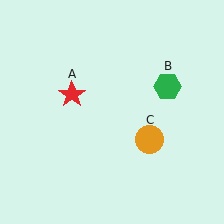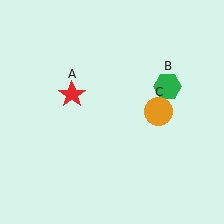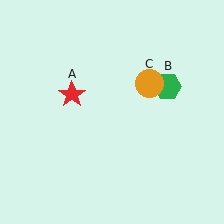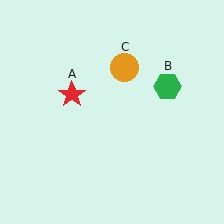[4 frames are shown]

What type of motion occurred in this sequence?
The orange circle (object C) rotated counterclockwise around the center of the scene.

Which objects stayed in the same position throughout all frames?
Red star (object A) and green hexagon (object B) remained stationary.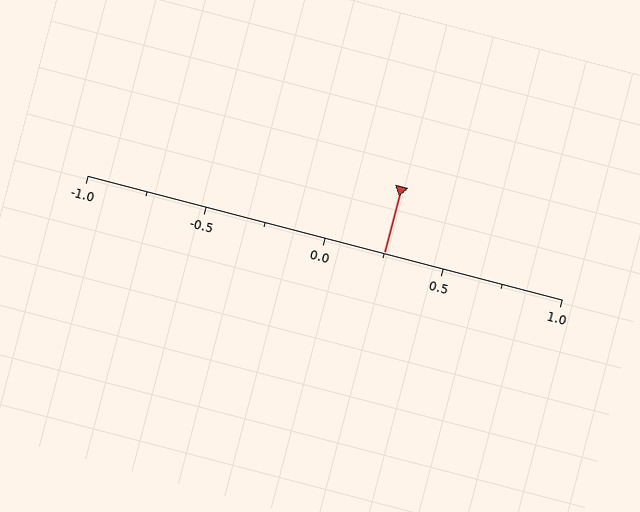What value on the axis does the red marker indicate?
The marker indicates approximately 0.25.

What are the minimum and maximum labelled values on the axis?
The axis runs from -1.0 to 1.0.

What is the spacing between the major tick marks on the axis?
The major ticks are spaced 0.5 apart.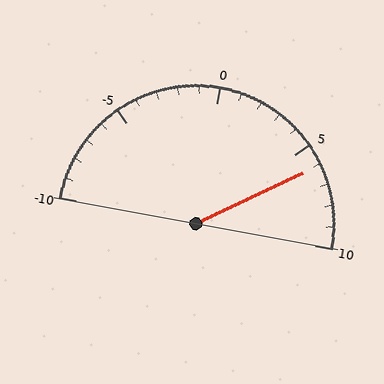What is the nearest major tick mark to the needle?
The nearest major tick mark is 5.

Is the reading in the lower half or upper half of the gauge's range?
The reading is in the upper half of the range (-10 to 10).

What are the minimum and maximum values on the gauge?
The gauge ranges from -10 to 10.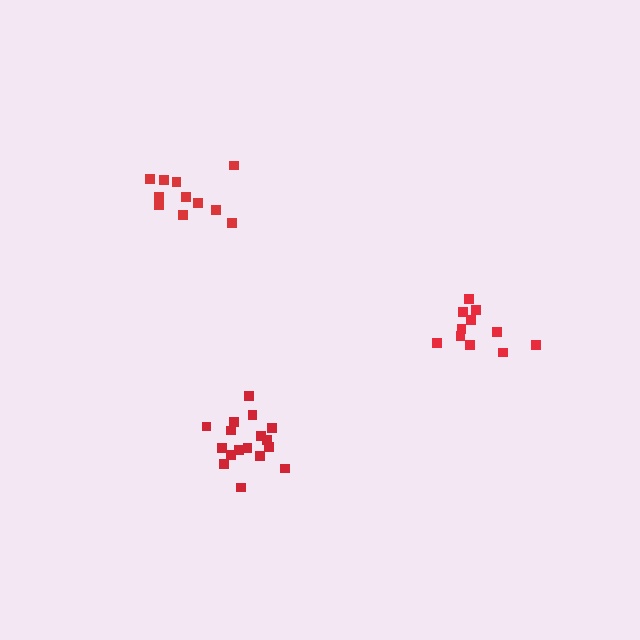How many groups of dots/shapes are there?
There are 3 groups.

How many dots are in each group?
Group 1: 11 dots, Group 2: 17 dots, Group 3: 11 dots (39 total).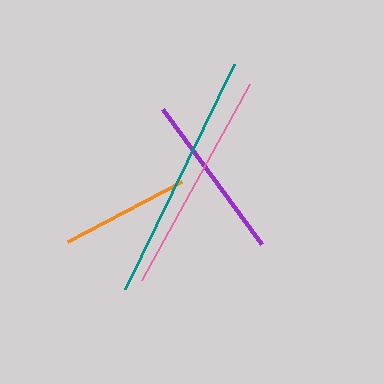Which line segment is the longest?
The teal line is the longest at approximately 250 pixels.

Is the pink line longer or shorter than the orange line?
The pink line is longer than the orange line.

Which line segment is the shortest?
The orange line is the shortest at approximately 129 pixels.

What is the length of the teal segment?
The teal segment is approximately 250 pixels long.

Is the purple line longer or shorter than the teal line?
The teal line is longer than the purple line.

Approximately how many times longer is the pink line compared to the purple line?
The pink line is approximately 1.3 times the length of the purple line.